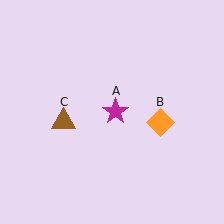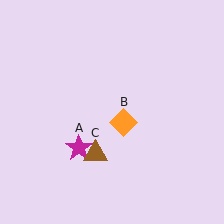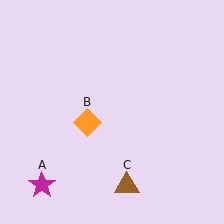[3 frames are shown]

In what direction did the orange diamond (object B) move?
The orange diamond (object B) moved left.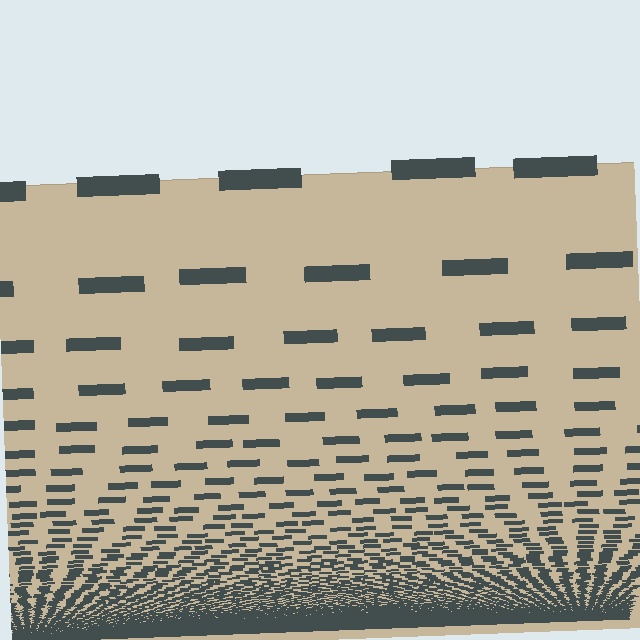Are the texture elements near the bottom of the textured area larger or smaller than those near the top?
Smaller. The gradient is inverted — elements near the bottom are smaller and denser.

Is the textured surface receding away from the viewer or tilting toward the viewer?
The surface appears to tilt toward the viewer. Texture elements get larger and sparser toward the top.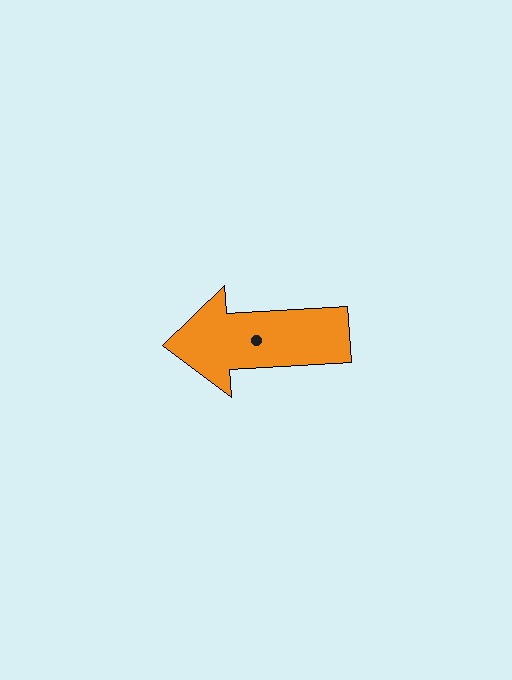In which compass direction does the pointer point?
West.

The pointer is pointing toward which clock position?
Roughly 9 o'clock.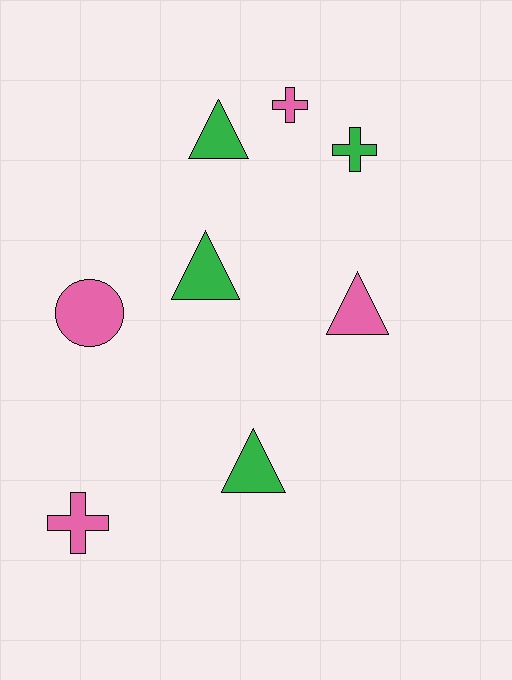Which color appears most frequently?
Green, with 4 objects.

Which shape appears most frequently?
Triangle, with 4 objects.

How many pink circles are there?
There is 1 pink circle.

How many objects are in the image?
There are 8 objects.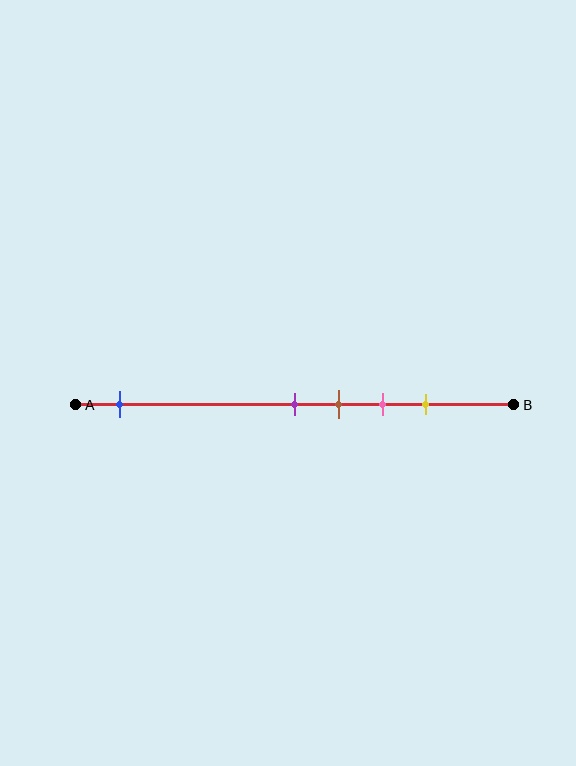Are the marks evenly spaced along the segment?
No, the marks are not evenly spaced.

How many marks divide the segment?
There are 5 marks dividing the segment.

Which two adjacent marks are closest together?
The purple and brown marks are the closest adjacent pair.